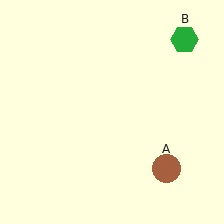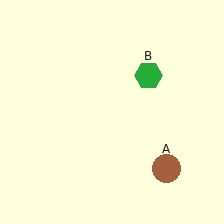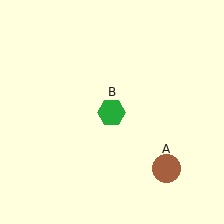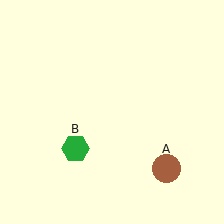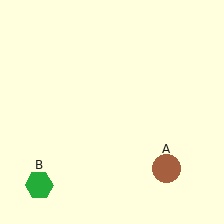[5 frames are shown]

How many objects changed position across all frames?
1 object changed position: green hexagon (object B).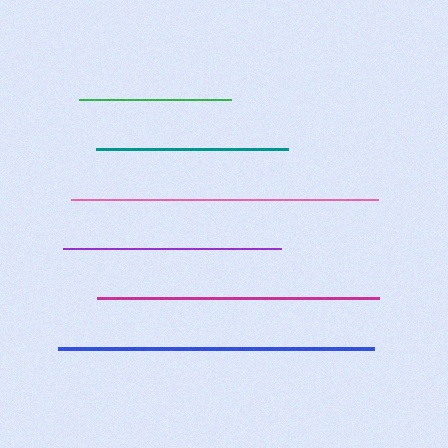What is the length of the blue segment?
The blue segment is approximately 316 pixels long.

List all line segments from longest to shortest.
From longest to shortest: blue, pink, magenta, purple, teal, green.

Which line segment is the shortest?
The green line is the shortest at approximately 152 pixels.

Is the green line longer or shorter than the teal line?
The teal line is longer than the green line.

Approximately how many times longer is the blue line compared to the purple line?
The blue line is approximately 1.4 times the length of the purple line.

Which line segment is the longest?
The blue line is the longest at approximately 316 pixels.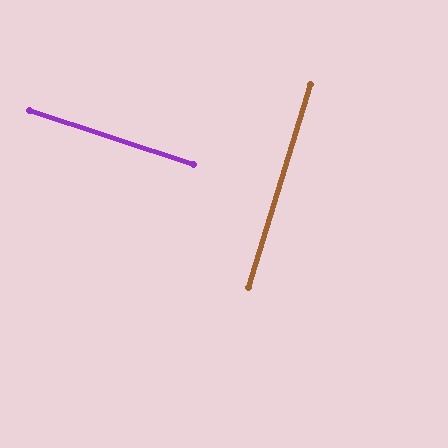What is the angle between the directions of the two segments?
Approximately 89 degrees.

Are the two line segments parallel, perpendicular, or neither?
Perpendicular — they meet at approximately 89°.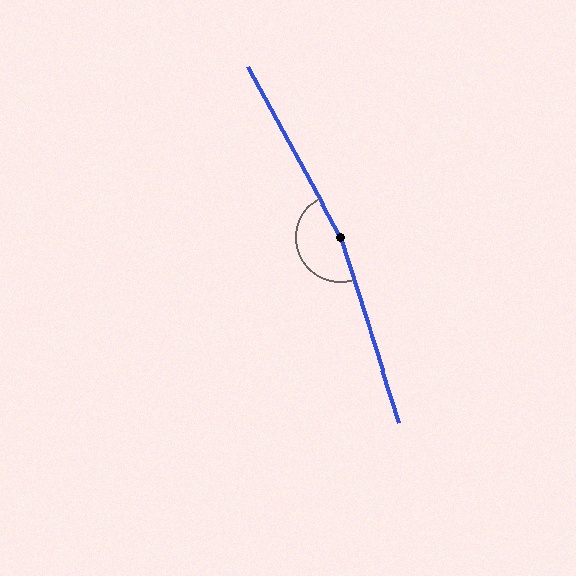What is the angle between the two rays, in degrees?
Approximately 169 degrees.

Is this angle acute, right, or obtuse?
It is obtuse.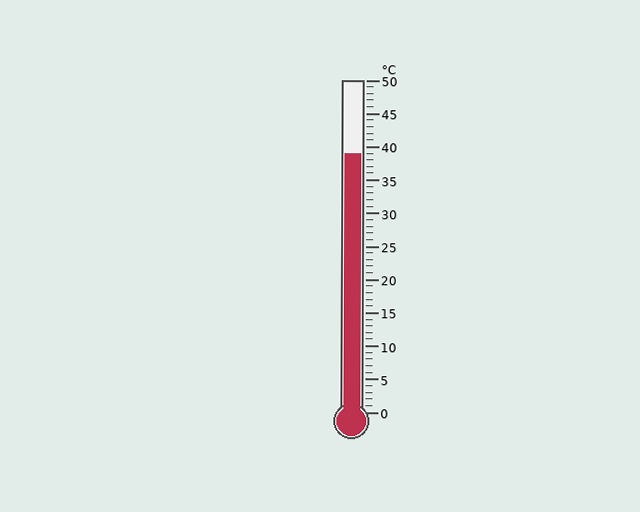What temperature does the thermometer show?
The thermometer shows approximately 39°C.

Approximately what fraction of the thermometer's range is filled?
The thermometer is filled to approximately 80% of its range.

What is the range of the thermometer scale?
The thermometer scale ranges from 0°C to 50°C.